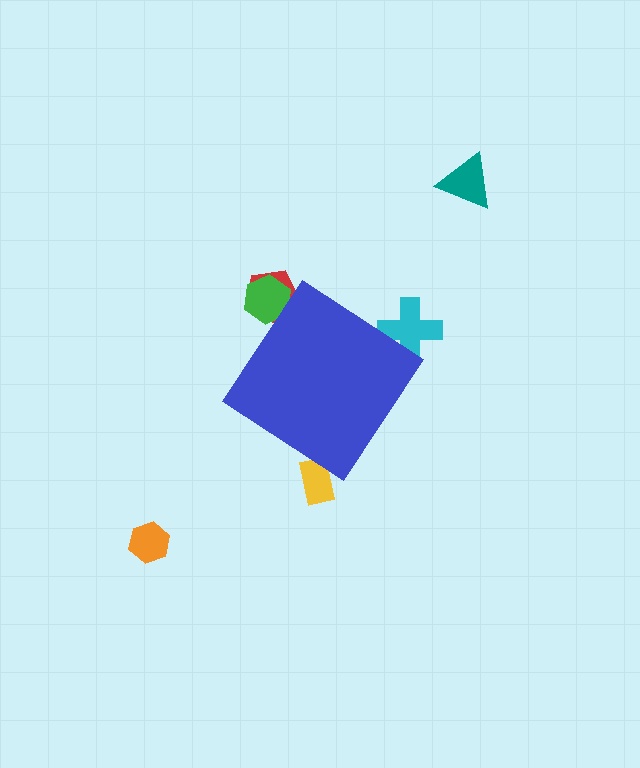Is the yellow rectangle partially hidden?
Yes, the yellow rectangle is partially hidden behind the blue diamond.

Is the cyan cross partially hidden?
Yes, the cyan cross is partially hidden behind the blue diamond.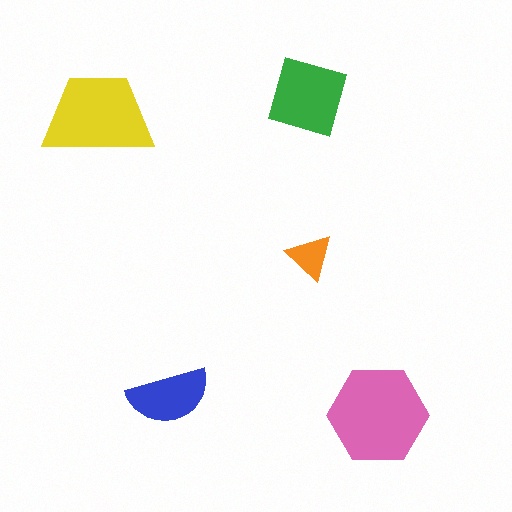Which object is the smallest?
The orange triangle.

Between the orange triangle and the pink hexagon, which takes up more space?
The pink hexagon.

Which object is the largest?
The pink hexagon.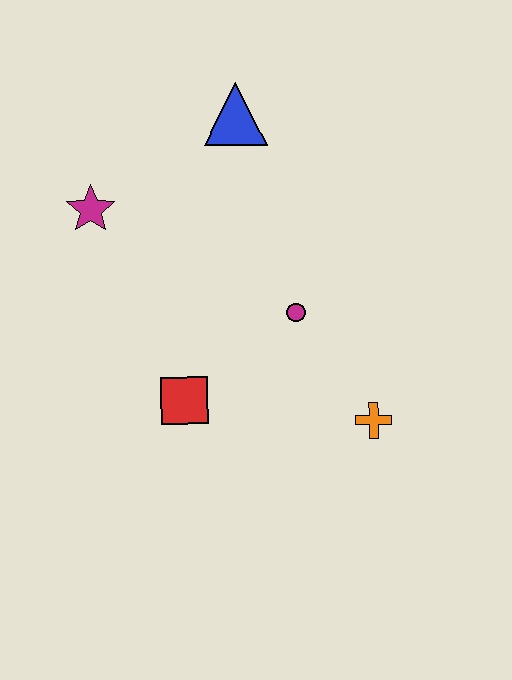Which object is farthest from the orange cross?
The magenta star is farthest from the orange cross.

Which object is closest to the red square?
The magenta circle is closest to the red square.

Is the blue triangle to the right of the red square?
Yes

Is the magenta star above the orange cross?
Yes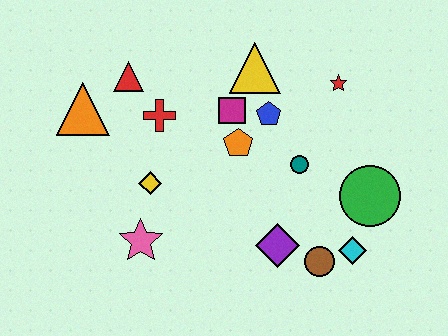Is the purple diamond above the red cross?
No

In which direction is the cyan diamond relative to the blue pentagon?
The cyan diamond is below the blue pentagon.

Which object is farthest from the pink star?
The red star is farthest from the pink star.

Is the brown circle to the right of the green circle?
No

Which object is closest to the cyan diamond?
The brown circle is closest to the cyan diamond.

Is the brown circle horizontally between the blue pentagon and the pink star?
No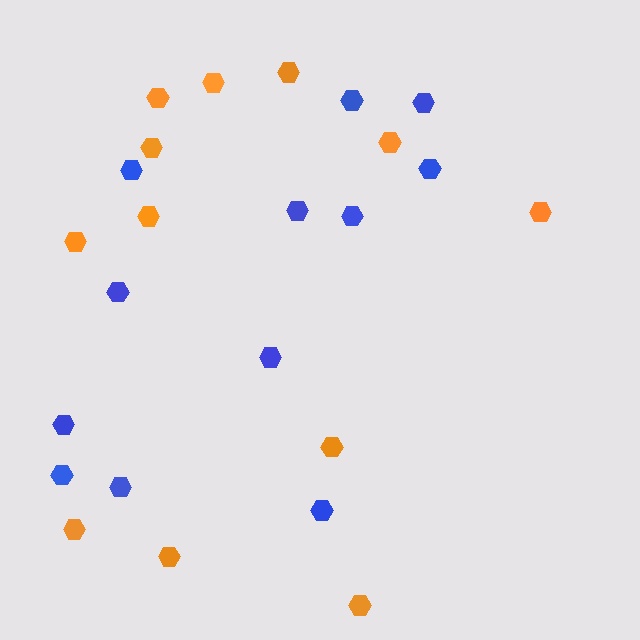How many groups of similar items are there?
There are 2 groups: one group of blue hexagons (12) and one group of orange hexagons (12).